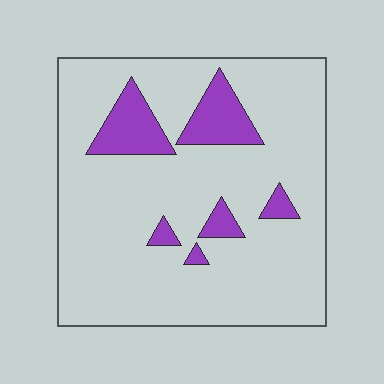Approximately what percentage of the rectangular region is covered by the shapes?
Approximately 15%.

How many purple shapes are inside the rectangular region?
6.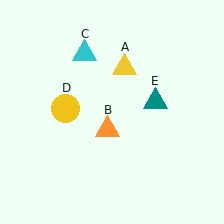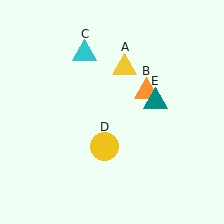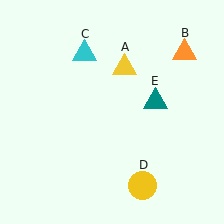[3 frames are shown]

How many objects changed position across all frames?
2 objects changed position: orange triangle (object B), yellow circle (object D).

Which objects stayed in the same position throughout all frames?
Yellow triangle (object A) and cyan triangle (object C) and teal triangle (object E) remained stationary.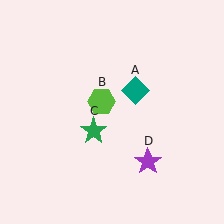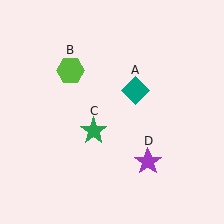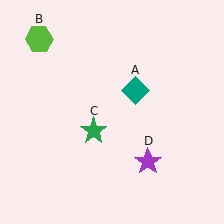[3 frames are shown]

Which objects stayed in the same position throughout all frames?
Teal diamond (object A) and green star (object C) and purple star (object D) remained stationary.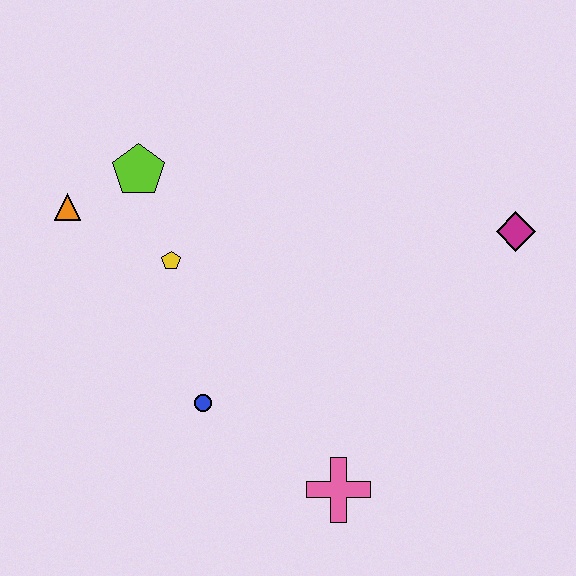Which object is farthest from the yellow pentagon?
The magenta diamond is farthest from the yellow pentagon.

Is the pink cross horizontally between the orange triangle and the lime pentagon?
No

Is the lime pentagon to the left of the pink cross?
Yes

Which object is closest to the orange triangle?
The lime pentagon is closest to the orange triangle.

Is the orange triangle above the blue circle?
Yes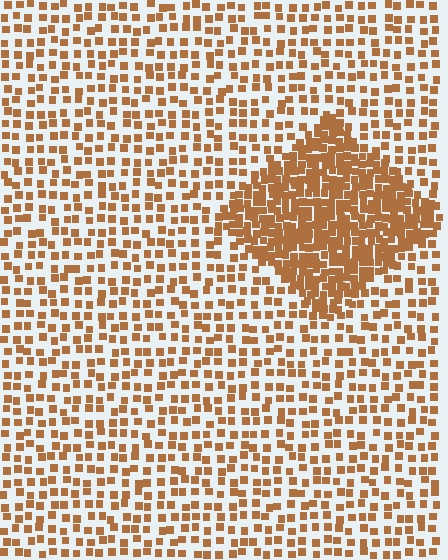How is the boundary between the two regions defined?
The boundary is defined by a change in element density (approximately 2.4x ratio). All elements are the same color, size, and shape.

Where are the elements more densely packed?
The elements are more densely packed inside the diamond boundary.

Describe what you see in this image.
The image contains small brown elements arranged at two different densities. A diamond-shaped region is visible where the elements are more densely packed than the surrounding area.